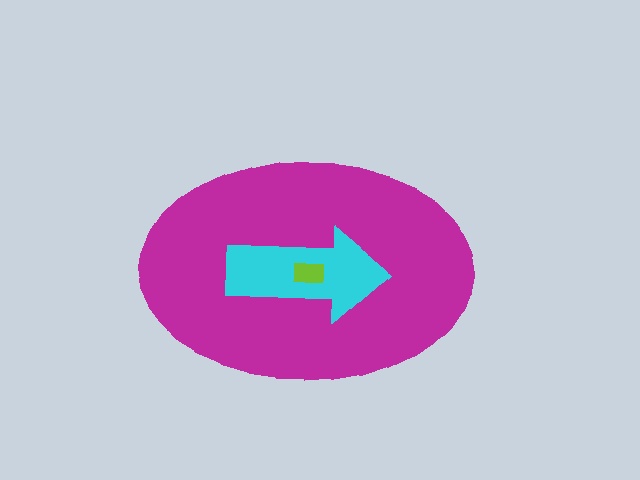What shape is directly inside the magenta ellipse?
The cyan arrow.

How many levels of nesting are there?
3.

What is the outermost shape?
The magenta ellipse.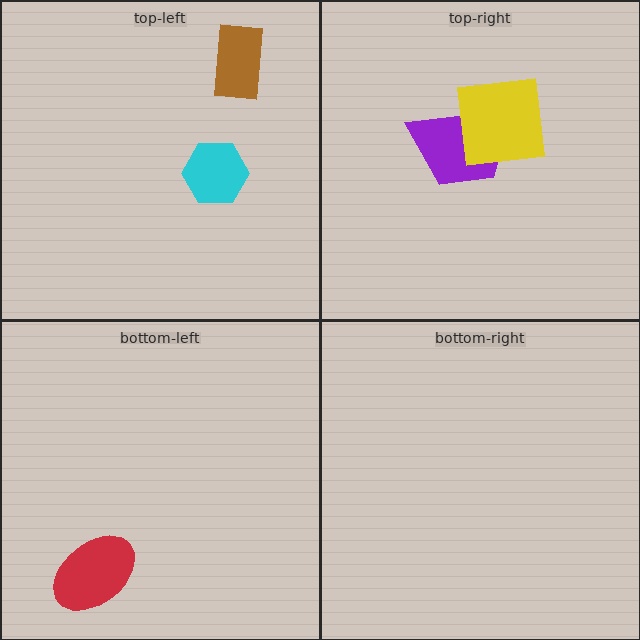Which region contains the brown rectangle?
The top-left region.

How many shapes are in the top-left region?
2.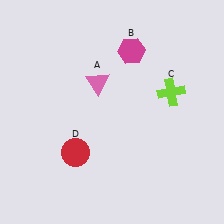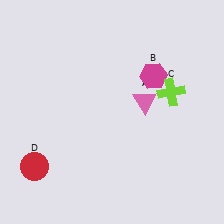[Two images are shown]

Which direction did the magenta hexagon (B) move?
The magenta hexagon (B) moved down.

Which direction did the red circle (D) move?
The red circle (D) moved left.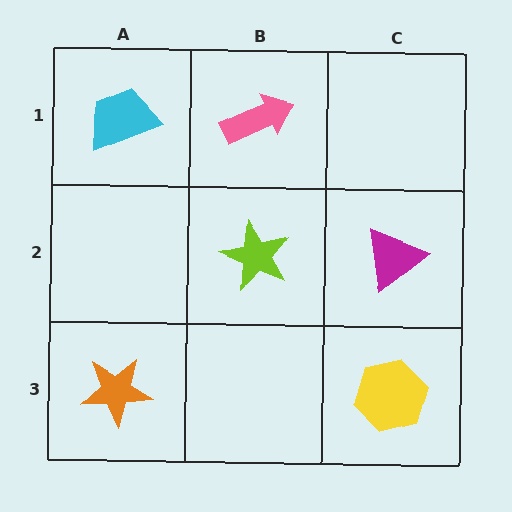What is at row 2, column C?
A magenta triangle.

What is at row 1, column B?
A pink arrow.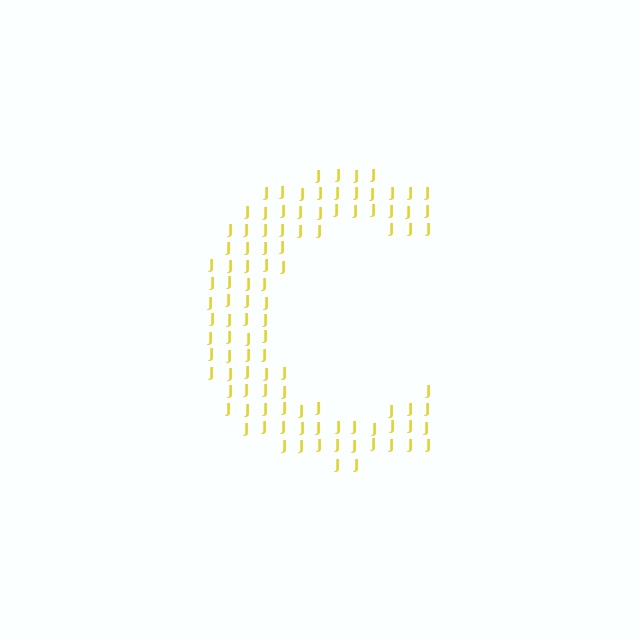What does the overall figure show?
The overall figure shows the letter C.